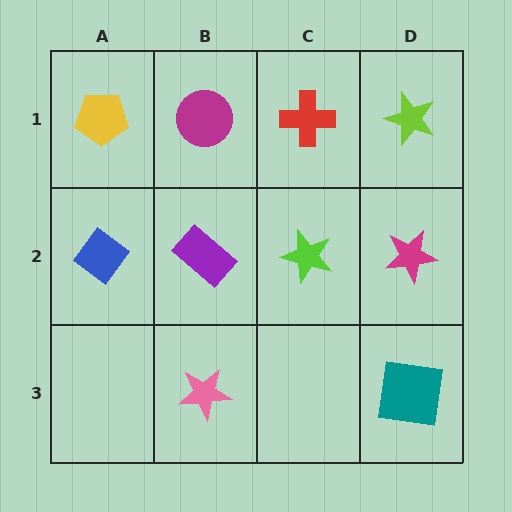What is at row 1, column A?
A yellow pentagon.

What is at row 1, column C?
A red cross.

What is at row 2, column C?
A lime star.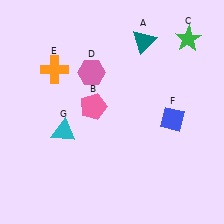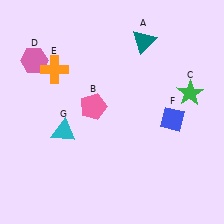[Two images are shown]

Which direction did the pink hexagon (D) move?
The pink hexagon (D) moved left.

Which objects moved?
The objects that moved are: the green star (C), the pink hexagon (D).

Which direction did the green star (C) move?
The green star (C) moved down.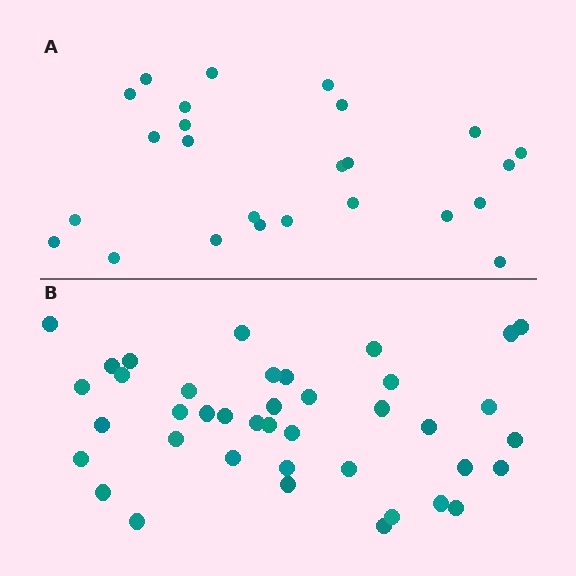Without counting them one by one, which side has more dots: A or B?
Region B (the bottom region) has more dots.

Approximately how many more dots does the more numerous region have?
Region B has approximately 15 more dots than region A.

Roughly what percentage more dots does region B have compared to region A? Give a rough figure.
About 60% more.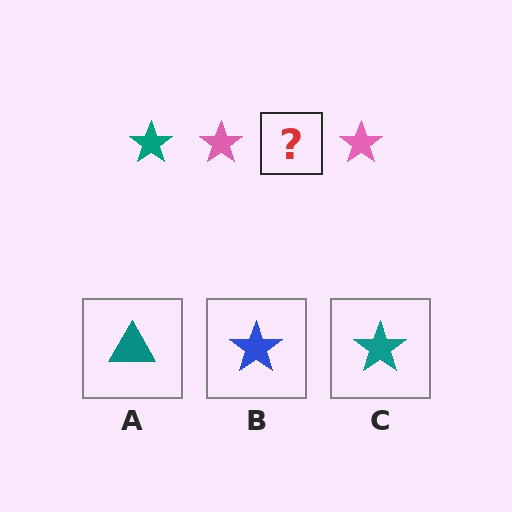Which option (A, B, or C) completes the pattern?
C.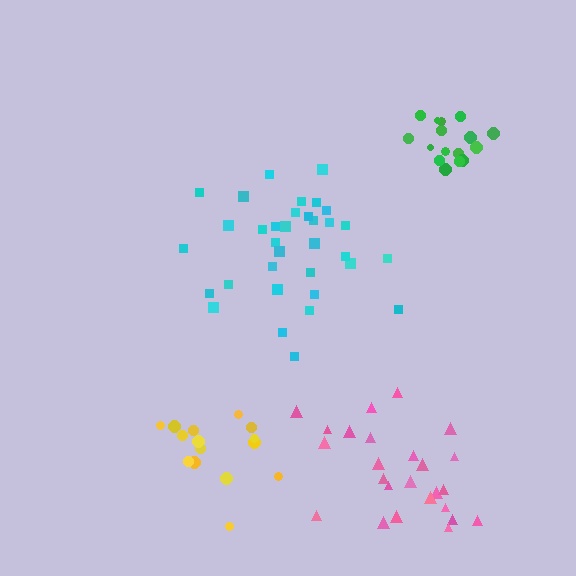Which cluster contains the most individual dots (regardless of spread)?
Cyan (34).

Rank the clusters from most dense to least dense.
green, pink, cyan, yellow.